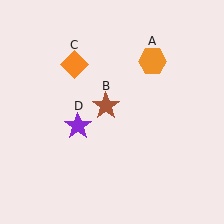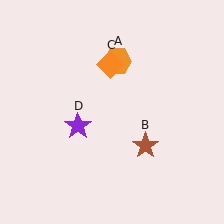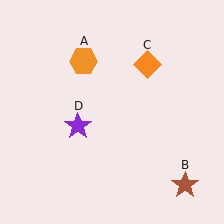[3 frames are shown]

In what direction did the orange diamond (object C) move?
The orange diamond (object C) moved right.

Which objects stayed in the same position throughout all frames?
Purple star (object D) remained stationary.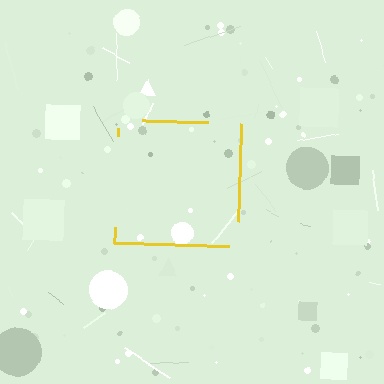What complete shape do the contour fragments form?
The contour fragments form a square.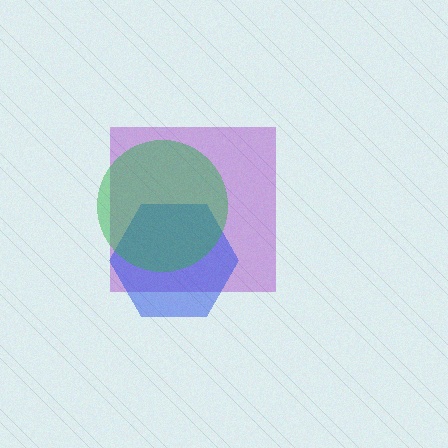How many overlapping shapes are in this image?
There are 3 overlapping shapes in the image.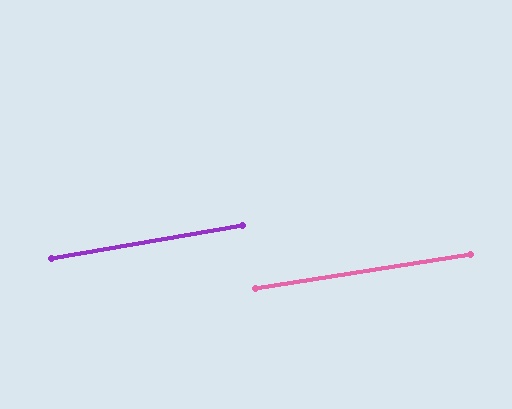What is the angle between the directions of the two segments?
Approximately 1 degree.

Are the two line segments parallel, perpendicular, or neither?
Parallel — their directions differ by only 0.7°.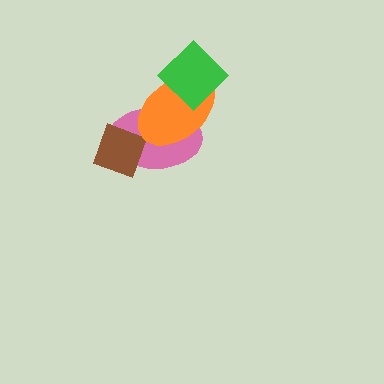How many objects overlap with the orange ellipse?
2 objects overlap with the orange ellipse.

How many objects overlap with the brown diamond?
1 object overlaps with the brown diamond.